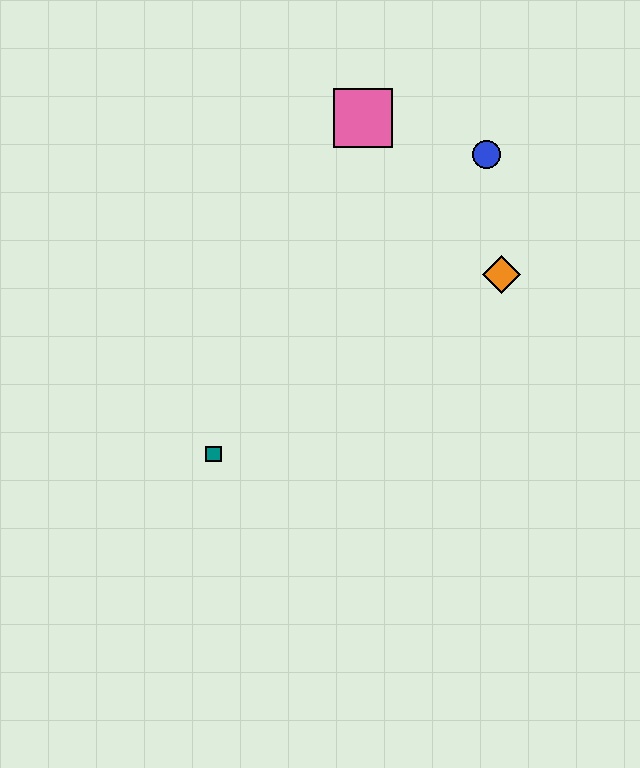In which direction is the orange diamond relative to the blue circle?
The orange diamond is below the blue circle.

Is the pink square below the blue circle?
No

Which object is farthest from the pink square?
The teal square is farthest from the pink square.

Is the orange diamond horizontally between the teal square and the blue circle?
No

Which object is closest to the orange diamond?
The blue circle is closest to the orange diamond.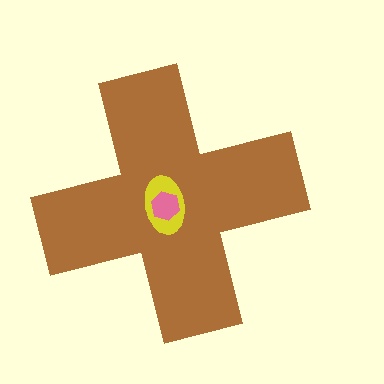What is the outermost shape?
The brown cross.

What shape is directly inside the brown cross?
The yellow ellipse.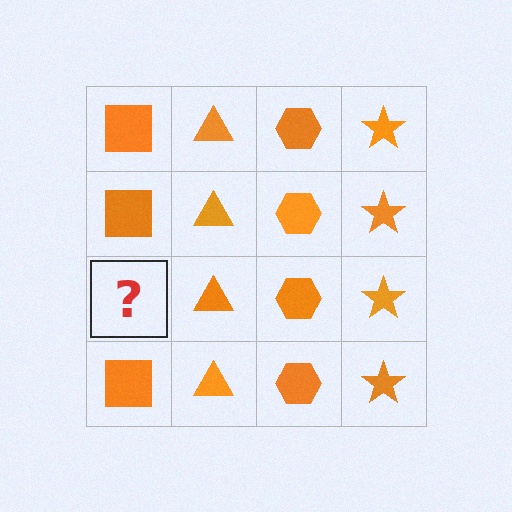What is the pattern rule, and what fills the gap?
The rule is that each column has a consistent shape. The gap should be filled with an orange square.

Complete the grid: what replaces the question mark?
The question mark should be replaced with an orange square.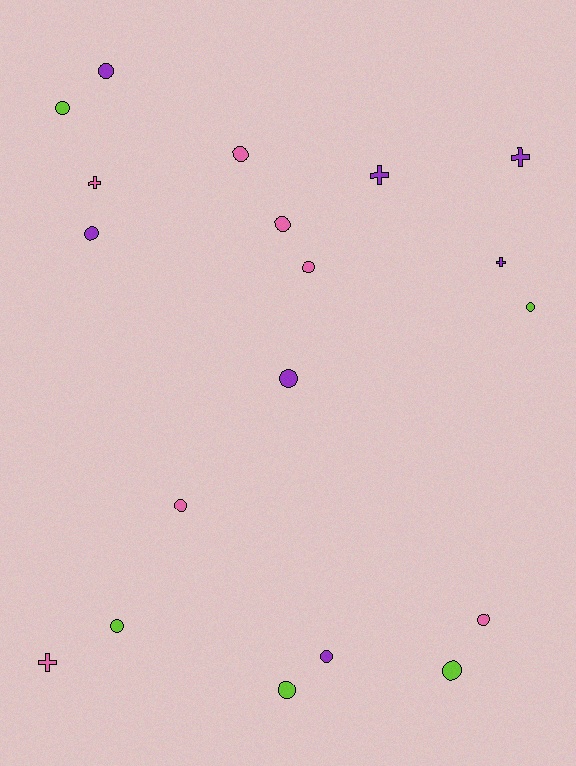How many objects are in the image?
There are 19 objects.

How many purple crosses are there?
There are 3 purple crosses.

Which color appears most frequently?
Purple, with 7 objects.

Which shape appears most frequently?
Circle, with 14 objects.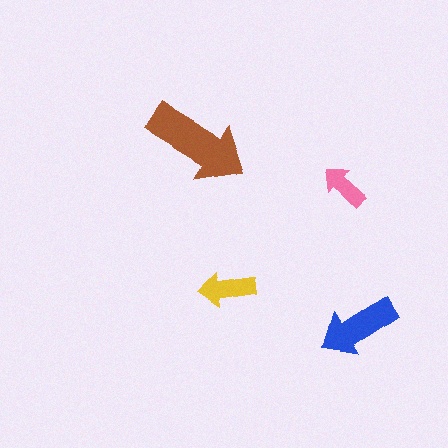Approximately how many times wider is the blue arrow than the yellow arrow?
About 1.5 times wider.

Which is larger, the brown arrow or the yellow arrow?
The brown one.